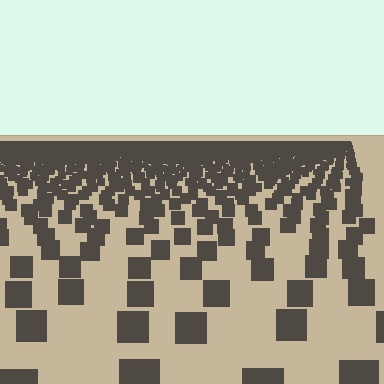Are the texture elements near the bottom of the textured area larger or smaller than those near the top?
Larger. Near the bottom, elements are closer to the viewer and appear at a bigger on-screen size.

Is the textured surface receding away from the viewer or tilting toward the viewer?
The surface is receding away from the viewer. Texture elements get smaller and denser toward the top.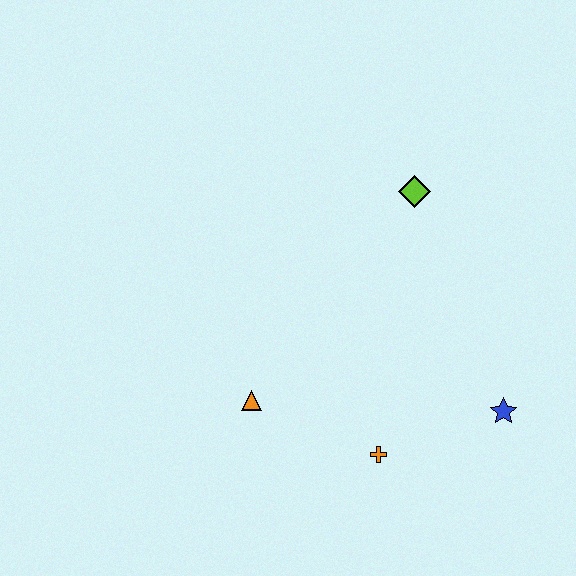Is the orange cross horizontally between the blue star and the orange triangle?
Yes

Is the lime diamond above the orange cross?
Yes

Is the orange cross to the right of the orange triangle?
Yes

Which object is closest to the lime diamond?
The blue star is closest to the lime diamond.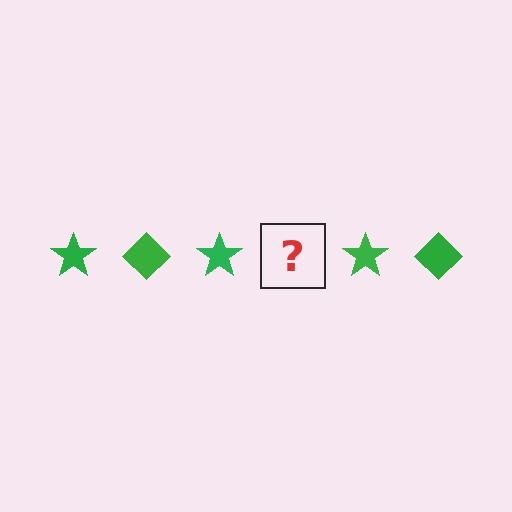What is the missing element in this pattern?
The missing element is a green diamond.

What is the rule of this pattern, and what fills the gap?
The rule is that the pattern cycles through star, diamond shapes in green. The gap should be filled with a green diamond.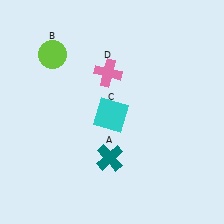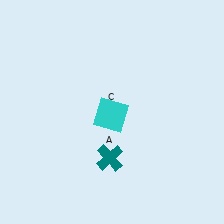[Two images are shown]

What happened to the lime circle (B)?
The lime circle (B) was removed in Image 2. It was in the top-left area of Image 1.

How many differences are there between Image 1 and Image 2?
There are 2 differences between the two images.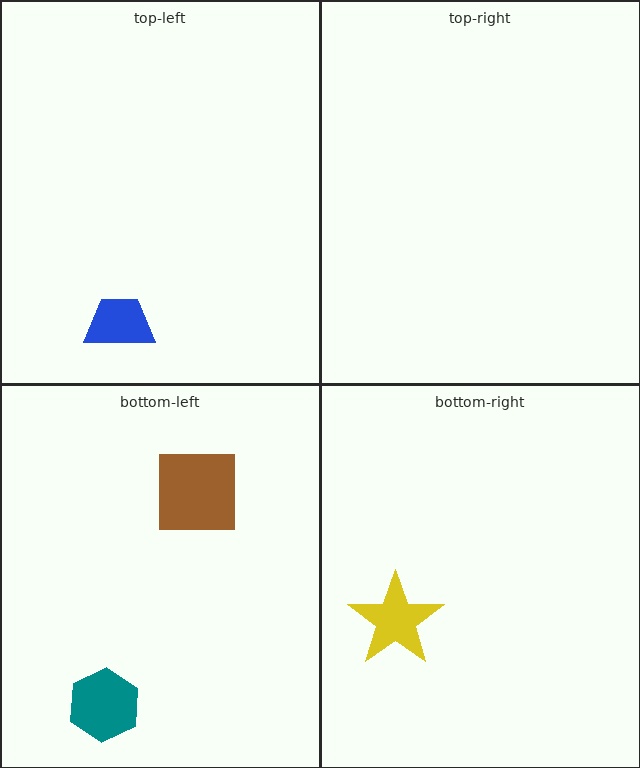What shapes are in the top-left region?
The blue trapezoid.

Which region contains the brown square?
The bottom-left region.